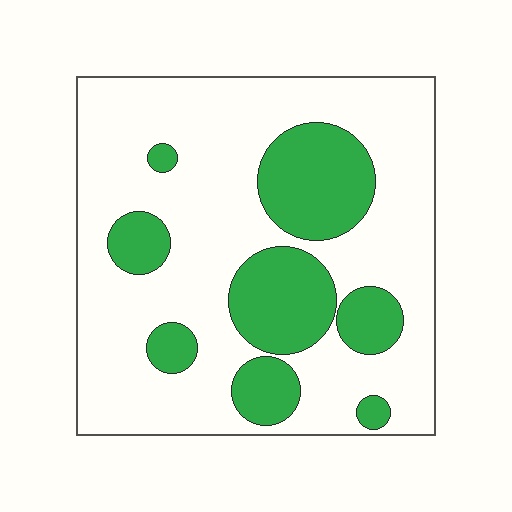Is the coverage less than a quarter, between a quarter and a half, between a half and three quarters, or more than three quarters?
Between a quarter and a half.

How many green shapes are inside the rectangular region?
8.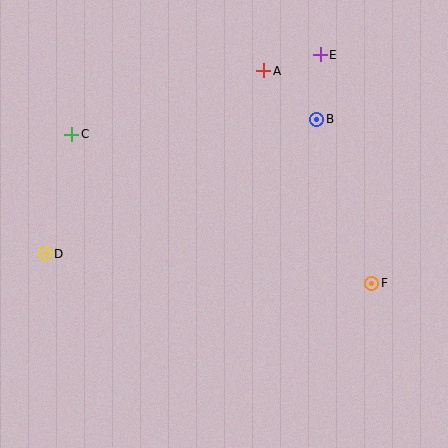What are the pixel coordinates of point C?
Point C is at (72, 134).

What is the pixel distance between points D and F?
The distance between D and F is 328 pixels.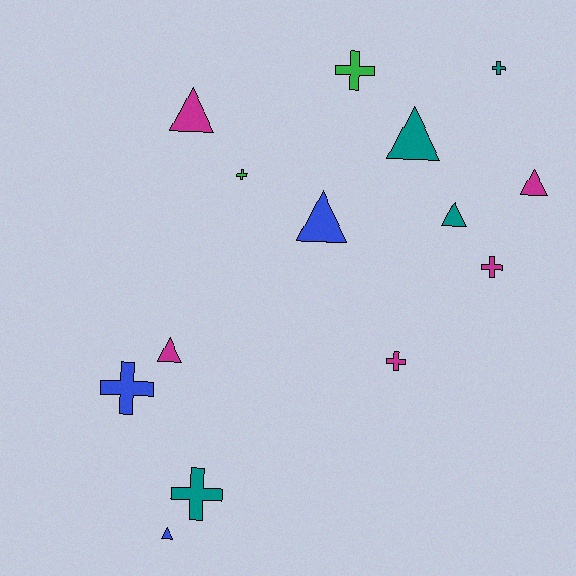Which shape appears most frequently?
Cross, with 7 objects.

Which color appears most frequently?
Magenta, with 5 objects.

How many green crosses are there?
There are 2 green crosses.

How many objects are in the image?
There are 14 objects.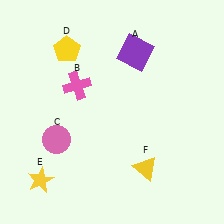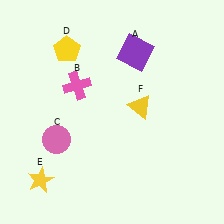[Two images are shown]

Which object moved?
The yellow triangle (F) moved up.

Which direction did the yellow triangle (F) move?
The yellow triangle (F) moved up.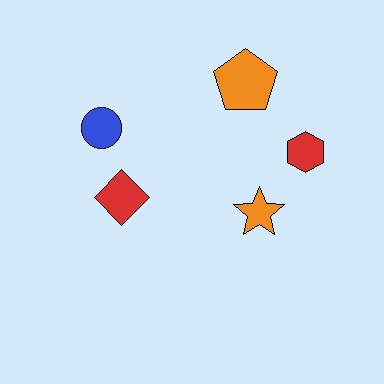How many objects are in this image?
There are 5 objects.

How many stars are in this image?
There is 1 star.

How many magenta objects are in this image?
There are no magenta objects.